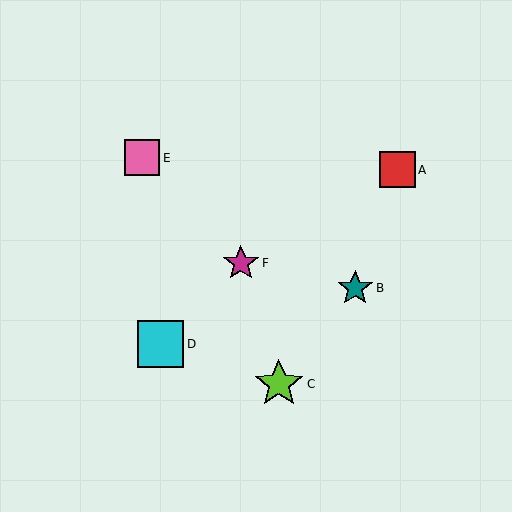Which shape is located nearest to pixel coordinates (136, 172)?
The pink square (labeled E) at (142, 158) is nearest to that location.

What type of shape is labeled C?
Shape C is a lime star.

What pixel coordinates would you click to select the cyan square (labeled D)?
Click at (161, 344) to select the cyan square D.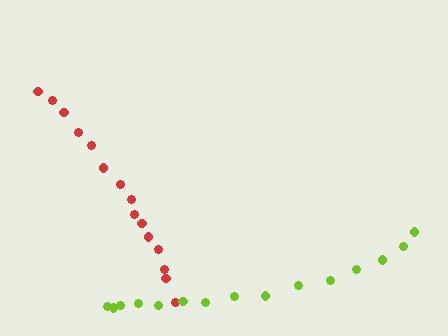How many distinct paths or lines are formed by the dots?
There are 2 distinct paths.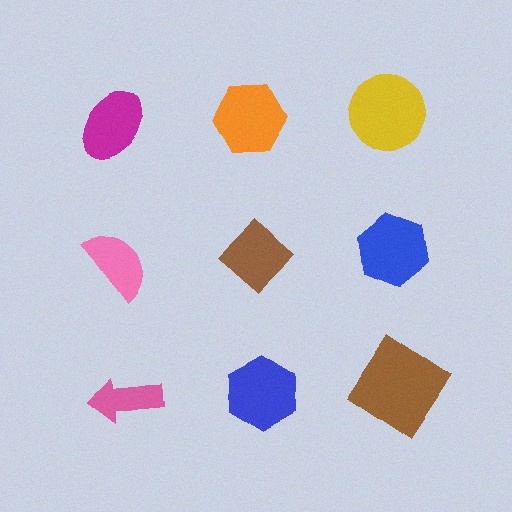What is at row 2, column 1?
A pink semicircle.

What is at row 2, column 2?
A brown diamond.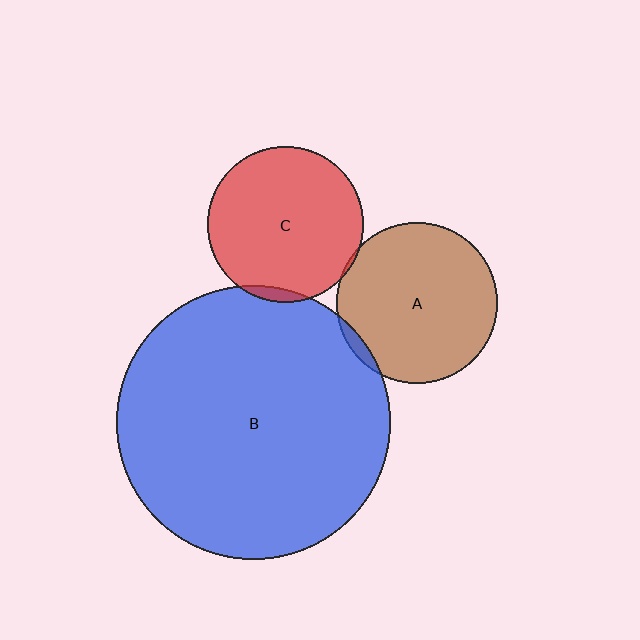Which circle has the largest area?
Circle B (blue).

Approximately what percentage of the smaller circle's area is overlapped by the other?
Approximately 5%.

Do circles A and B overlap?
Yes.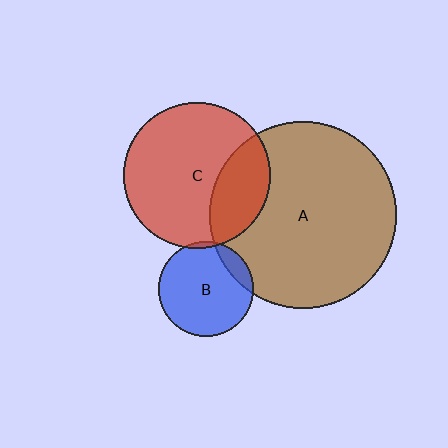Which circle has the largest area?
Circle A (brown).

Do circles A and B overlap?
Yes.